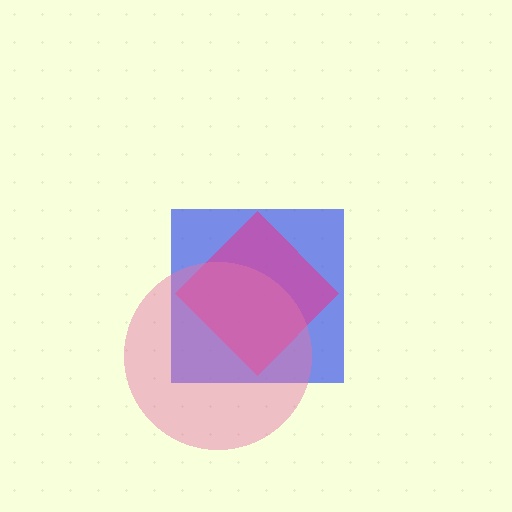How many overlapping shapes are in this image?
There are 3 overlapping shapes in the image.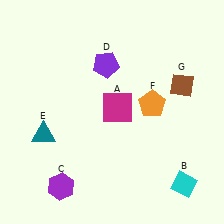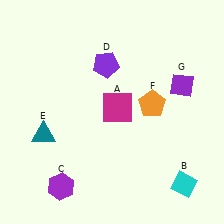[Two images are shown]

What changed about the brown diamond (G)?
In Image 1, G is brown. In Image 2, it changed to purple.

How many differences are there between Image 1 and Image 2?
There is 1 difference between the two images.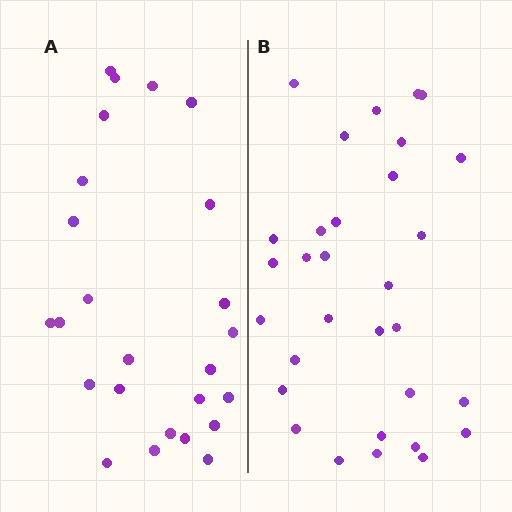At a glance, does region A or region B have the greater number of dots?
Region B (the right region) has more dots.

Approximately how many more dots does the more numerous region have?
Region B has about 6 more dots than region A.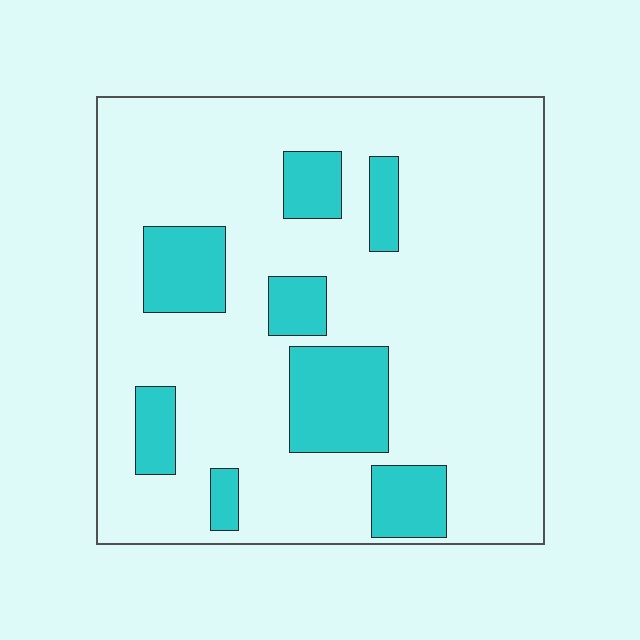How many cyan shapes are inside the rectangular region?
8.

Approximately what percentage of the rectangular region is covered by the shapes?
Approximately 20%.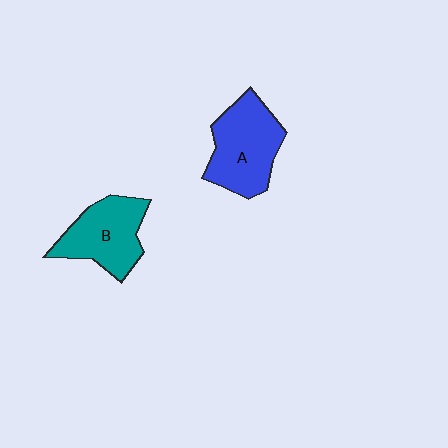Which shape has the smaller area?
Shape B (teal).